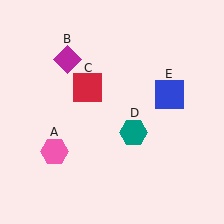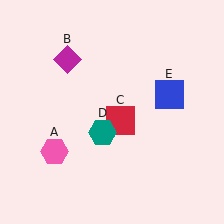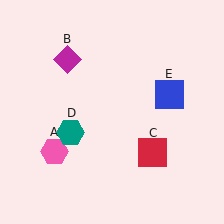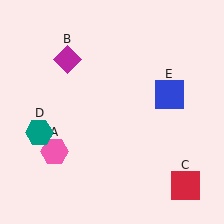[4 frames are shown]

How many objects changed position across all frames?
2 objects changed position: red square (object C), teal hexagon (object D).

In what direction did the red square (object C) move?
The red square (object C) moved down and to the right.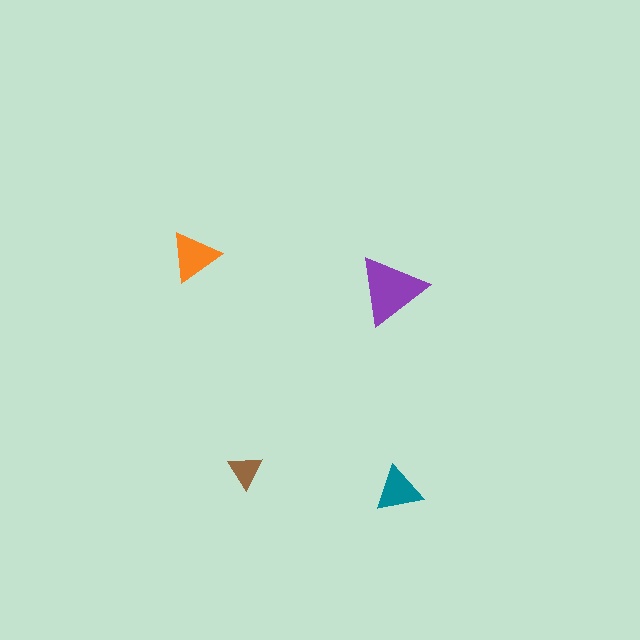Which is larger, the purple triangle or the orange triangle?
The purple one.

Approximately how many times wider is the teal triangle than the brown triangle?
About 1.5 times wider.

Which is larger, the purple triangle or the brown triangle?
The purple one.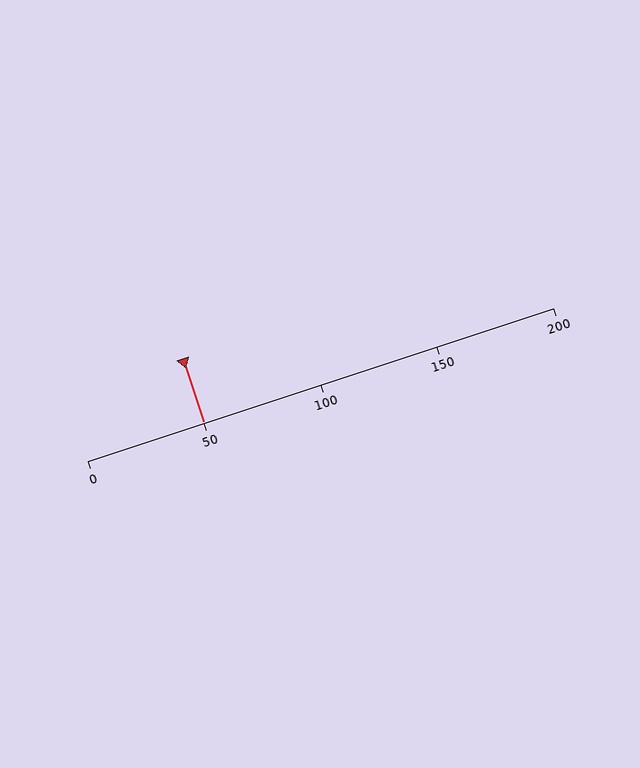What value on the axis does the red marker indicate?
The marker indicates approximately 50.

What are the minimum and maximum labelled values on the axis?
The axis runs from 0 to 200.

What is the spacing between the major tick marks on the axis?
The major ticks are spaced 50 apart.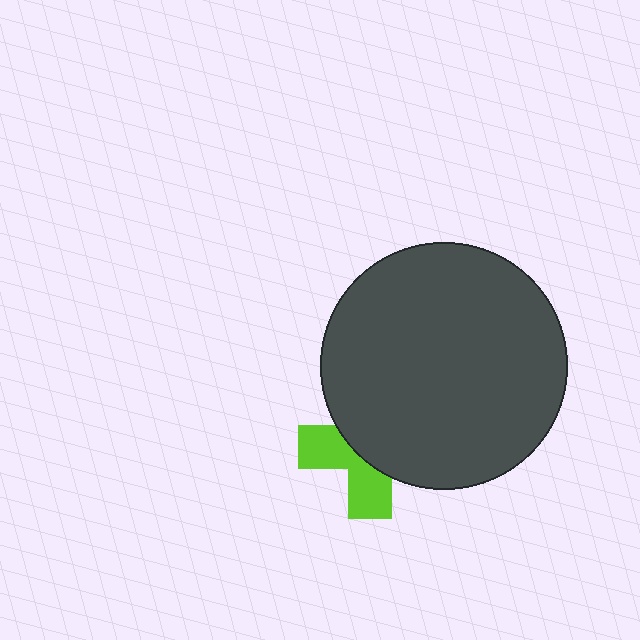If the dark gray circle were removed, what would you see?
You would see the complete lime cross.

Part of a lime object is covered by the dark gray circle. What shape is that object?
It is a cross.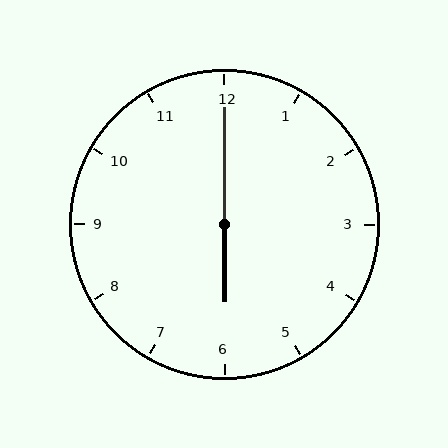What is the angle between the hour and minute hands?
Approximately 180 degrees.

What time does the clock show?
6:00.